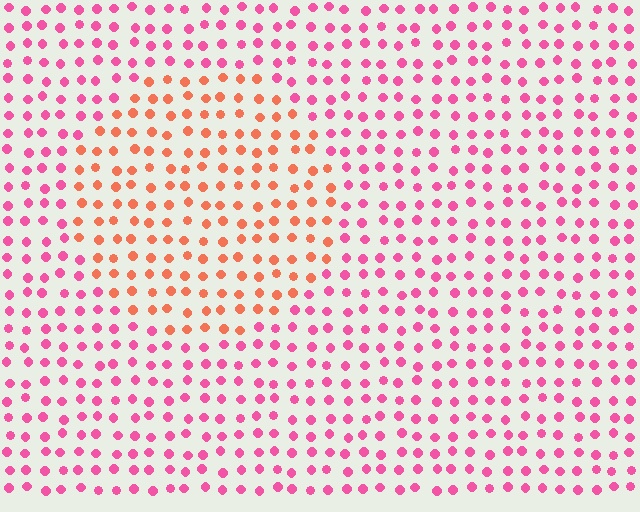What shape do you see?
I see a circle.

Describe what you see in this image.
The image is filled with small pink elements in a uniform arrangement. A circle-shaped region is visible where the elements are tinted to a slightly different hue, forming a subtle color boundary.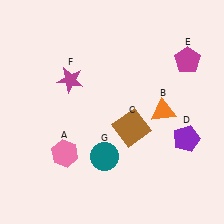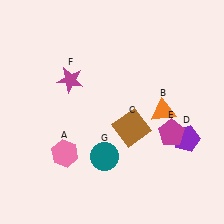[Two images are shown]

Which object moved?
The magenta pentagon (E) moved down.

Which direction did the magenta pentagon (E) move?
The magenta pentagon (E) moved down.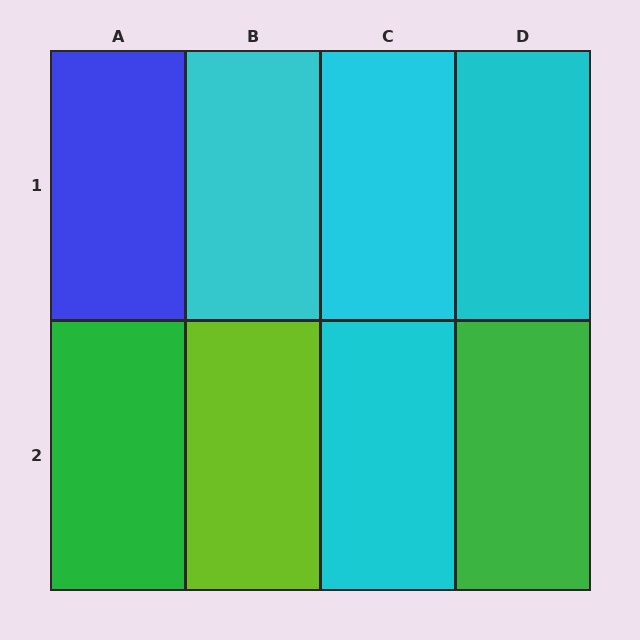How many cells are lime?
1 cell is lime.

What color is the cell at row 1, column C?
Cyan.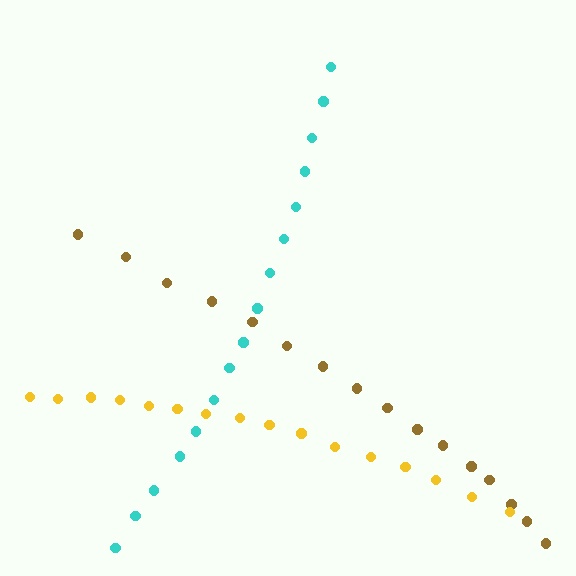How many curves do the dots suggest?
There are 3 distinct paths.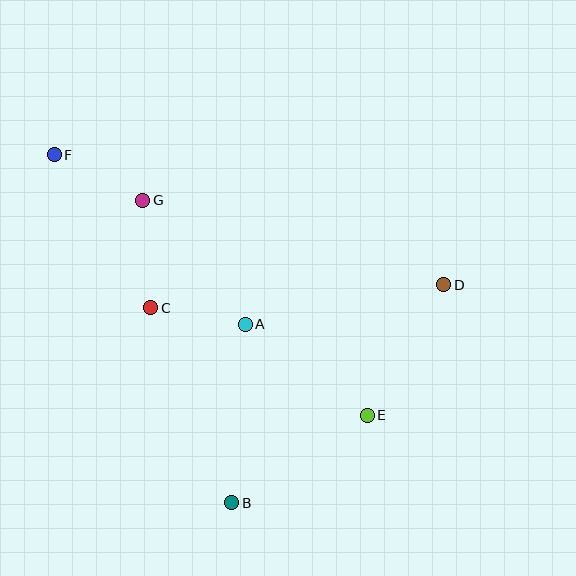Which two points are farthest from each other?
Points D and F are farthest from each other.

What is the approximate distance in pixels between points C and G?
The distance between C and G is approximately 108 pixels.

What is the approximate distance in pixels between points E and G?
The distance between E and G is approximately 311 pixels.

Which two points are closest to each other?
Points A and C are closest to each other.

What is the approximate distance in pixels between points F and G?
The distance between F and G is approximately 100 pixels.